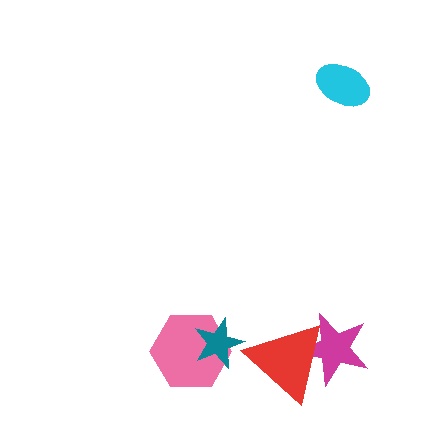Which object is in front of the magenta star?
The red triangle is in front of the magenta star.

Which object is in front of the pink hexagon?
The teal star is in front of the pink hexagon.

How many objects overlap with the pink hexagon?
1 object overlaps with the pink hexagon.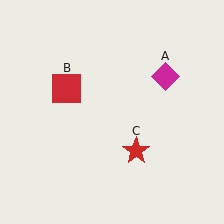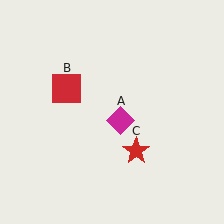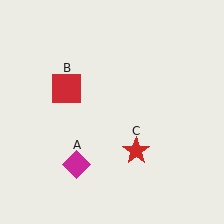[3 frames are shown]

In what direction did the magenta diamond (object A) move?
The magenta diamond (object A) moved down and to the left.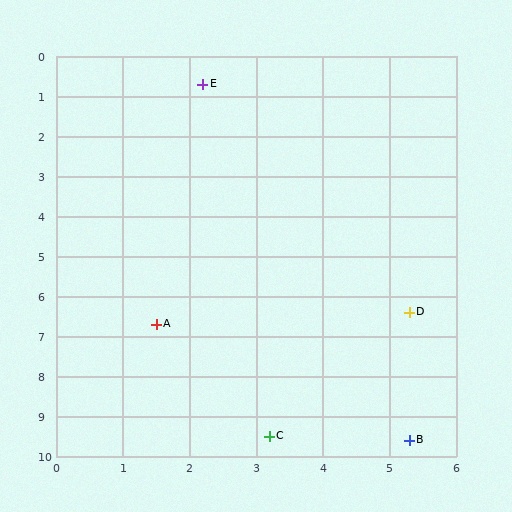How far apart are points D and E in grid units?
Points D and E are about 6.5 grid units apart.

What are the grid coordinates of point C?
Point C is at approximately (3.2, 9.5).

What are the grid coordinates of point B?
Point B is at approximately (5.3, 9.6).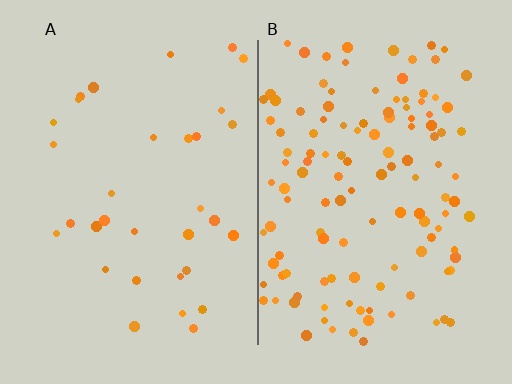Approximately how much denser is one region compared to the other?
Approximately 3.8× — region B over region A.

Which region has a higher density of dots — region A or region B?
B (the right).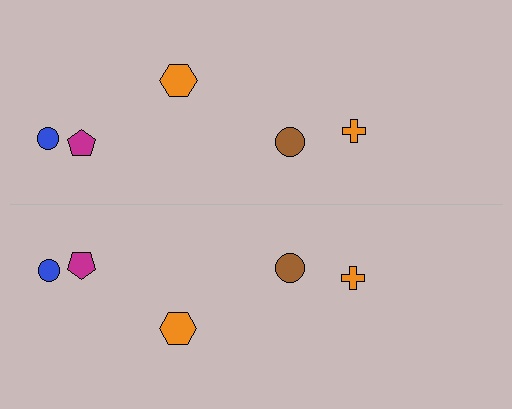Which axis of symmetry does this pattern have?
The pattern has a horizontal axis of symmetry running through the center of the image.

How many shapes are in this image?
There are 10 shapes in this image.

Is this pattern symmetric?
Yes, this pattern has bilateral (reflection) symmetry.